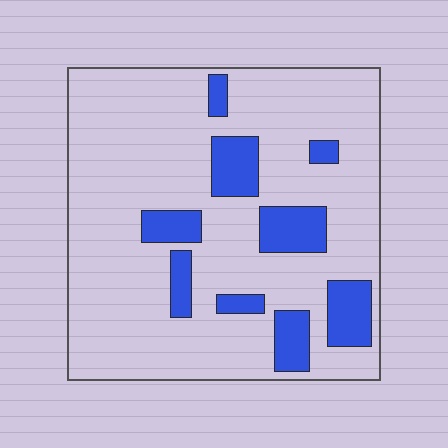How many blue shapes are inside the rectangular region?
9.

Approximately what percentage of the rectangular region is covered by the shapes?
Approximately 20%.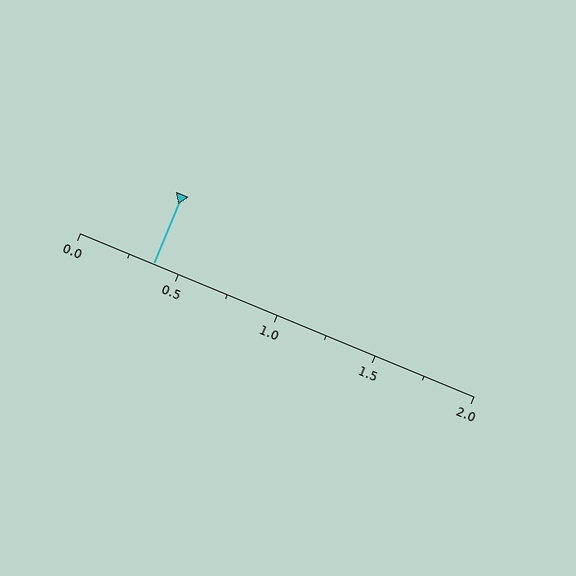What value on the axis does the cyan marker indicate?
The marker indicates approximately 0.38.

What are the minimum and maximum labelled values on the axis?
The axis runs from 0.0 to 2.0.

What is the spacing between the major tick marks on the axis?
The major ticks are spaced 0.5 apart.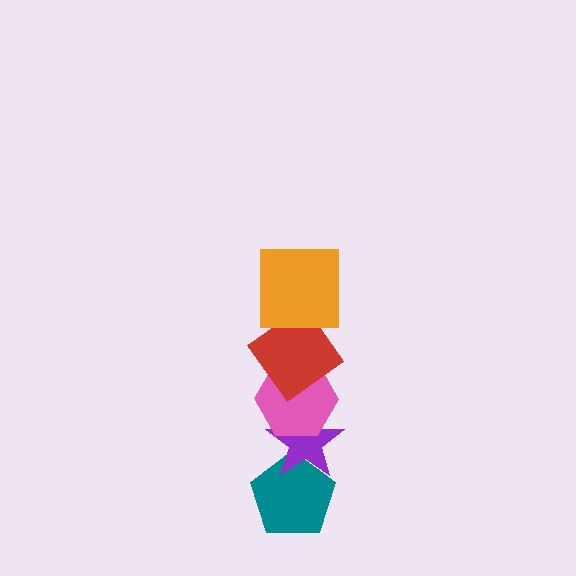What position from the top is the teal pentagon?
The teal pentagon is 5th from the top.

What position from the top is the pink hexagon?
The pink hexagon is 3rd from the top.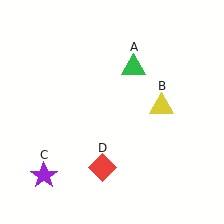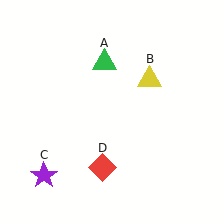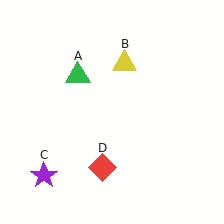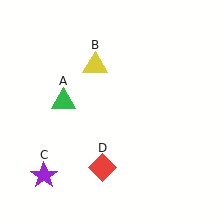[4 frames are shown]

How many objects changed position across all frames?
2 objects changed position: green triangle (object A), yellow triangle (object B).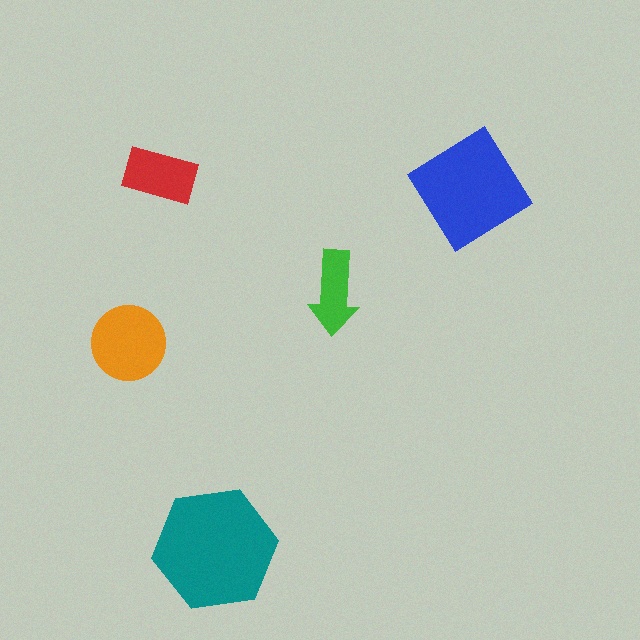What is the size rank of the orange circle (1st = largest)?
3rd.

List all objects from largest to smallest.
The teal hexagon, the blue diamond, the orange circle, the red rectangle, the green arrow.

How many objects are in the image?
There are 5 objects in the image.